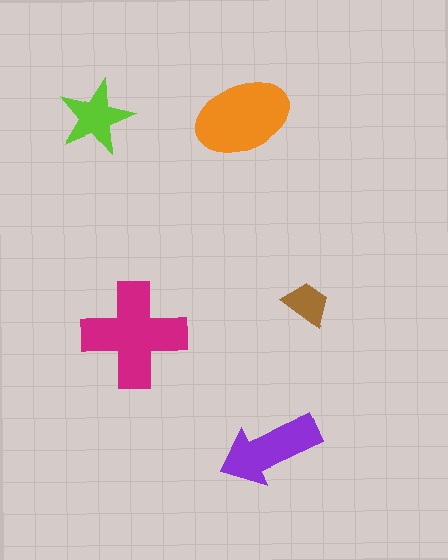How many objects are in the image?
There are 5 objects in the image.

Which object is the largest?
The magenta cross.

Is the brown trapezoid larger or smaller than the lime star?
Smaller.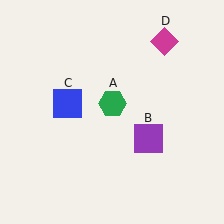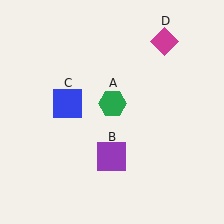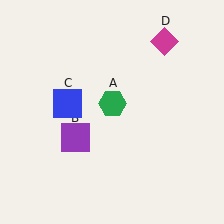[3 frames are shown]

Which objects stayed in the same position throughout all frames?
Green hexagon (object A) and blue square (object C) and magenta diamond (object D) remained stationary.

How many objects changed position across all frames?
1 object changed position: purple square (object B).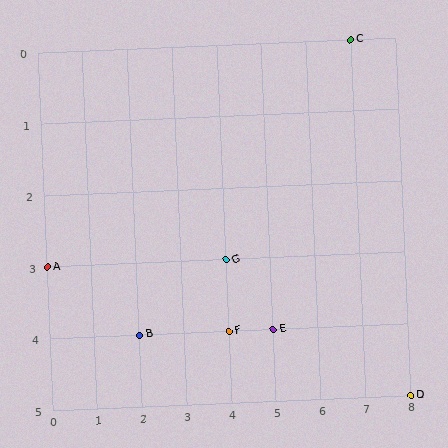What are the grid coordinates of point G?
Point G is at grid coordinates (4, 3).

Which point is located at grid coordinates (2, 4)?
Point B is at (2, 4).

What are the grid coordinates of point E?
Point E is at grid coordinates (5, 4).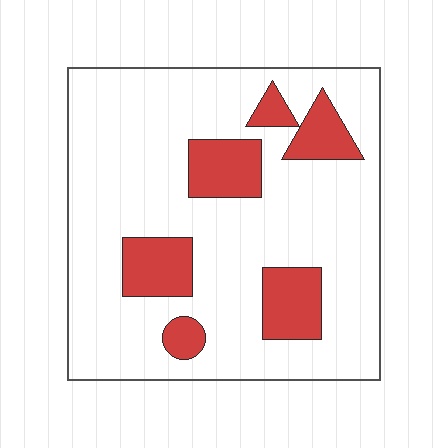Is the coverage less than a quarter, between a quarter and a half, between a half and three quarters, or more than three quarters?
Less than a quarter.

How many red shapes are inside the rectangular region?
6.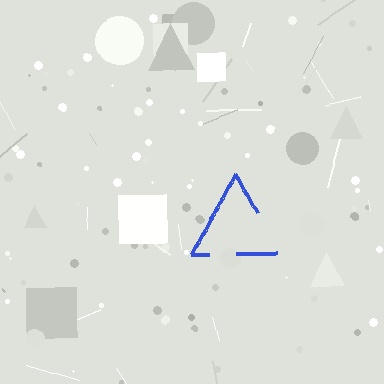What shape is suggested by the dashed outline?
The dashed outline suggests a triangle.